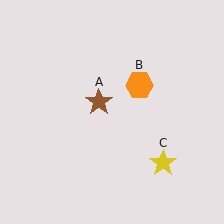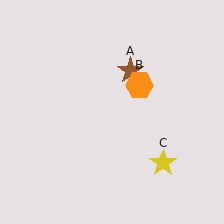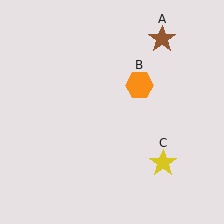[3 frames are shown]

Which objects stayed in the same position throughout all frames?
Orange hexagon (object B) and yellow star (object C) remained stationary.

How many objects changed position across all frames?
1 object changed position: brown star (object A).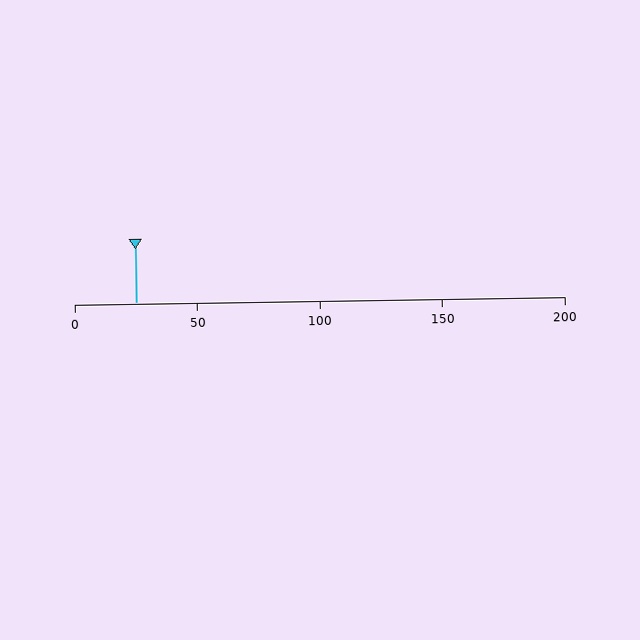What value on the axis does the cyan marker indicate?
The marker indicates approximately 25.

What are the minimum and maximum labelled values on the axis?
The axis runs from 0 to 200.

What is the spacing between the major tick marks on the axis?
The major ticks are spaced 50 apart.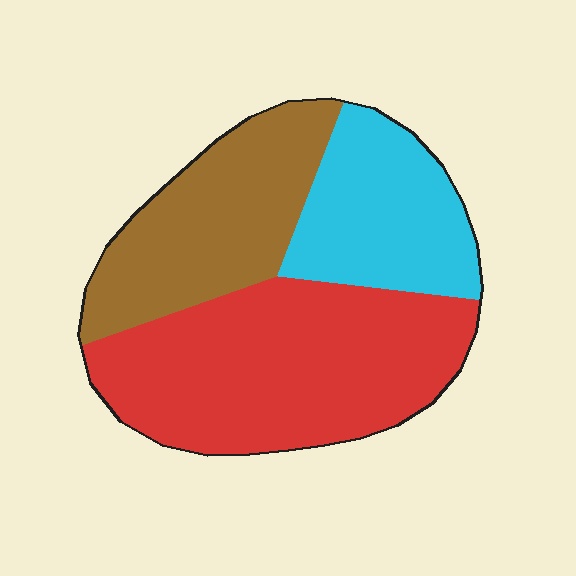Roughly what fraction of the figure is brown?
Brown covers around 30% of the figure.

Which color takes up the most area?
Red, at roughly 45%.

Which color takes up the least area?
Cyan, at roughly 25%.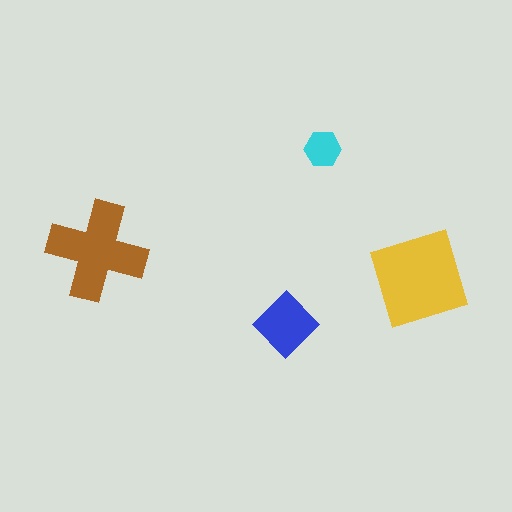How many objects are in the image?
There are 4 objects in the image.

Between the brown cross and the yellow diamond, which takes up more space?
The yellow diamond.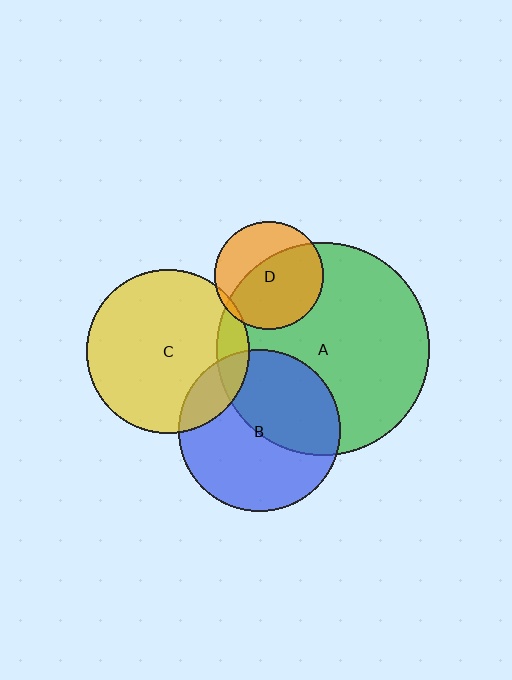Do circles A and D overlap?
Yes.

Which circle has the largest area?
Circle A (green).